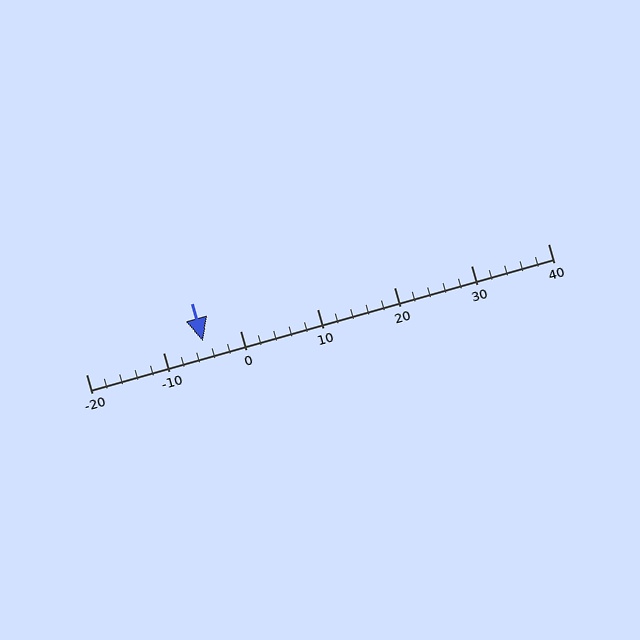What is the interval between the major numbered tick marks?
The major tick marks are spaced 10 units apart.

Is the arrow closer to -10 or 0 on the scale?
The arrow is closer to 0.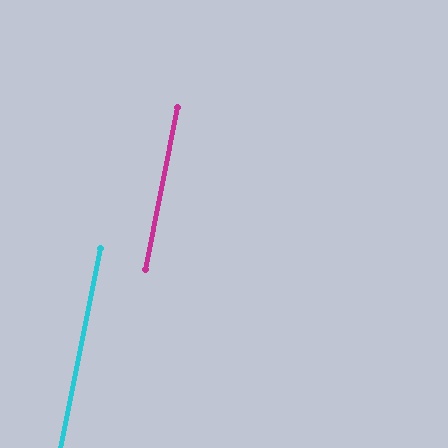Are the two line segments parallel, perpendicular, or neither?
Parallel — their directions differ by only 0.6°.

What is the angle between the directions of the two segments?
Approximately 1 degree.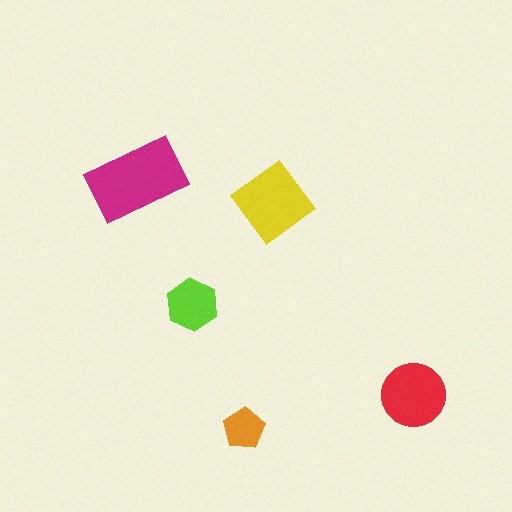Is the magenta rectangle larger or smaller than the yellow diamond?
Larger.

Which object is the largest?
The magenta rectangle.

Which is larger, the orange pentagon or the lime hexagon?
The lime hexagon.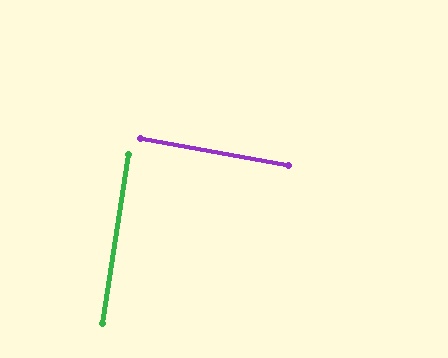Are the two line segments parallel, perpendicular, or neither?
Perpendicular — they meet at approximately 88°.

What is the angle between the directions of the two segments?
Approximately 88 degrees.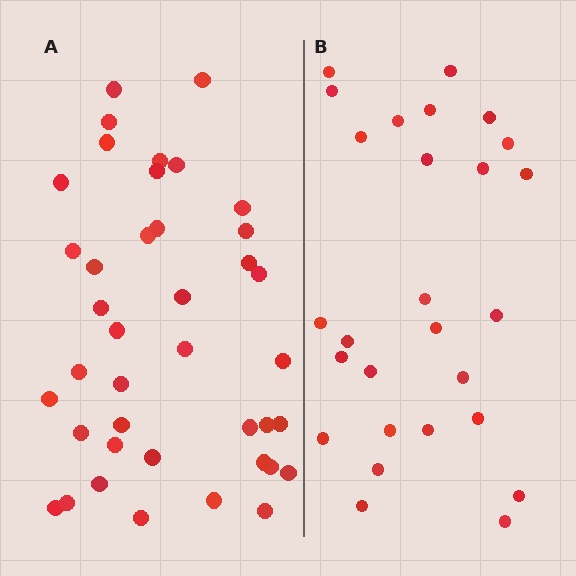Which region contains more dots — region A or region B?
Region A (the left region) has more dots.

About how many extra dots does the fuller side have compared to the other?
Region A has approximately 15 more dots than region B.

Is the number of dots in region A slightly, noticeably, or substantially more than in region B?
Region A has substantially more. The ratio is roughly 1.5 to 1.